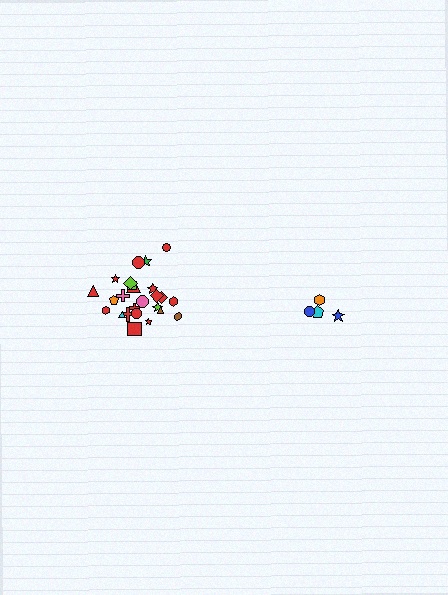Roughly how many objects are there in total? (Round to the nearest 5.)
Roughly 30 objects in total.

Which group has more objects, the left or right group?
The left group.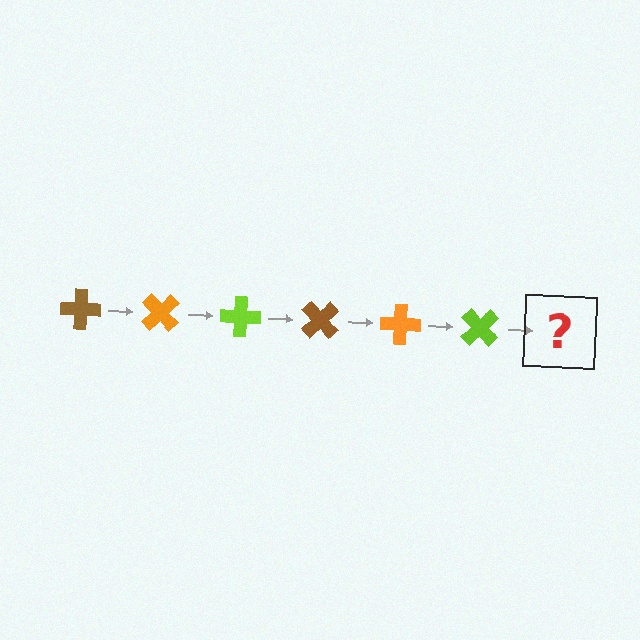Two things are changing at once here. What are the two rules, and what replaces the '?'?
The two rules are that it rotates 45 degrees each step and the color cycles through brown, orange, and lime. The '?' should be a brown cross, rotated 270 degrees from the start.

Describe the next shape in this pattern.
It should be a brown cross, rotated 270 degrees from the start.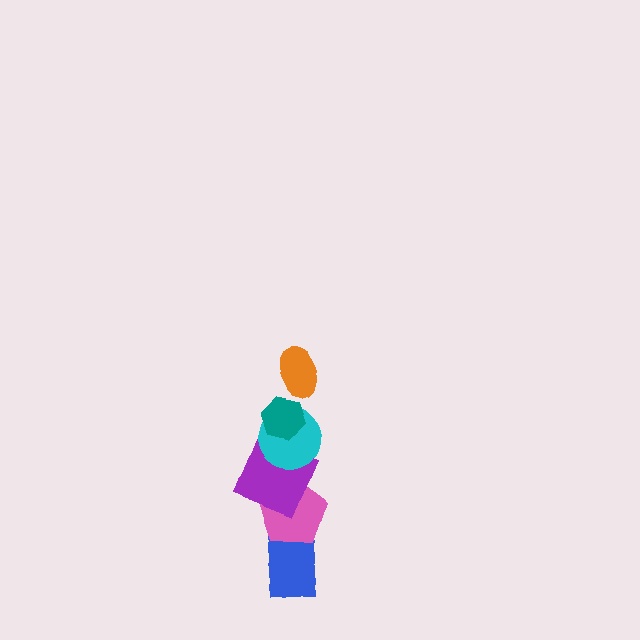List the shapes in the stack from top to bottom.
From top to bottom: the orange ellipse, the teal hexagon, the cyan circle, the purple square, the pink pentagon, the blue rectangle.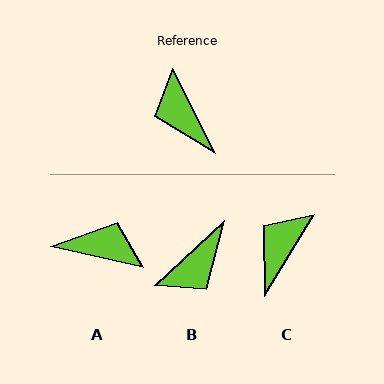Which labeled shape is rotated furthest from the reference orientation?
A, about 129 degrees away.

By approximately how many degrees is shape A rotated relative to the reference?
Approximately 129 degrees clockwise.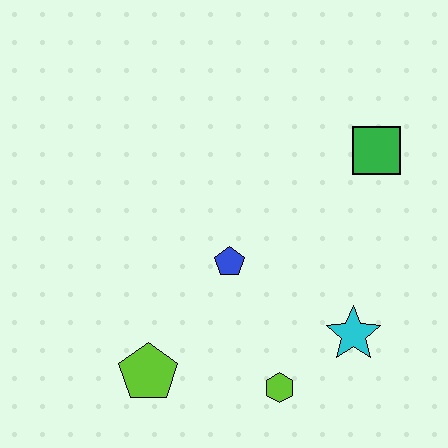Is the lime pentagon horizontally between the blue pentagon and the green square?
No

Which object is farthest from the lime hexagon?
The green square is farthest from the lime hexagon.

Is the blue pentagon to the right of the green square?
No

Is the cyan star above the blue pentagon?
No